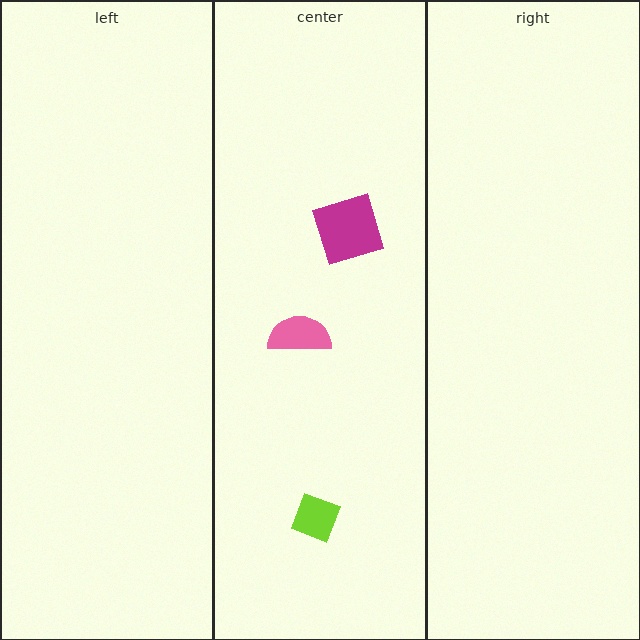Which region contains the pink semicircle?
The center region.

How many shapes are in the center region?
3.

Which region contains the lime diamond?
The center region.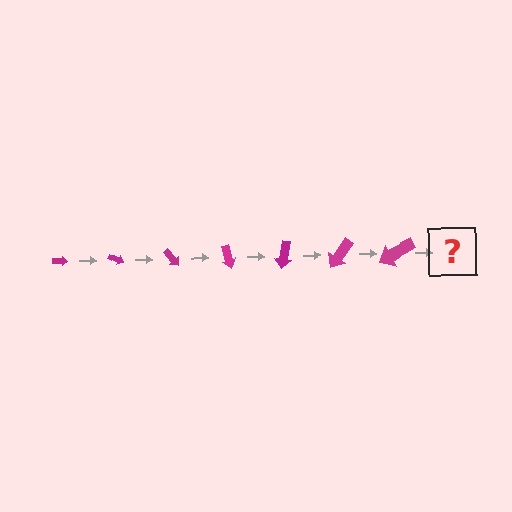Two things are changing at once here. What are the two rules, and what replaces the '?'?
The two rules are that the arrow grows larger each step and it rotates 25 degrees each step. The '?' should be an arrow, larger than the previous one and rotated 175 degrees from the start.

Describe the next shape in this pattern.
It should be an arrow, larger than the previous one and rotated 175 degrees from the start.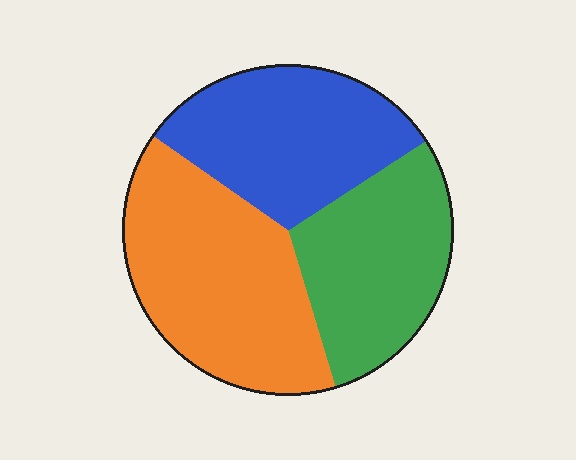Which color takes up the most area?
Orange, at roughly 40%.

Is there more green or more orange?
Orange.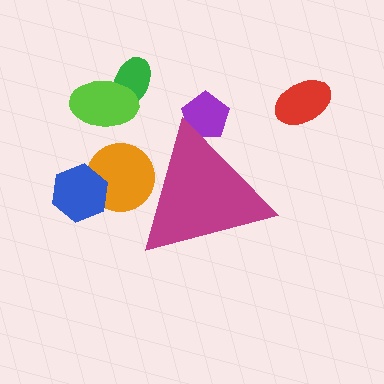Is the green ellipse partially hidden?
No, the green ellipse is fully visible.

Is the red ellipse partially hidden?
No, the red ellipse is fully visible.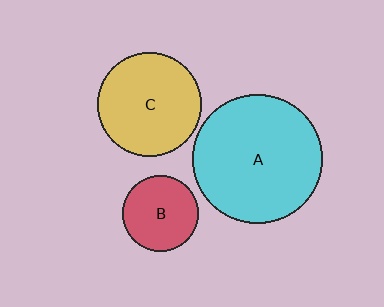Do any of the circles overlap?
No, none of the circles overlap.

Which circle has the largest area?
Circle A (cyan).